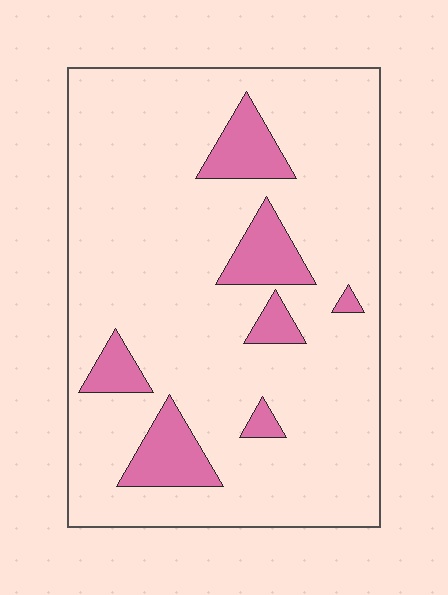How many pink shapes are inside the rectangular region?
7.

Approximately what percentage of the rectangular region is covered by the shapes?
Approximately 15%.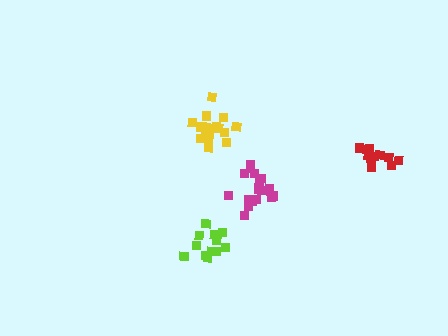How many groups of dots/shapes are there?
There are 4 groups.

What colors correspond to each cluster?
The clusters are colored: lime, red, magenta, yellow.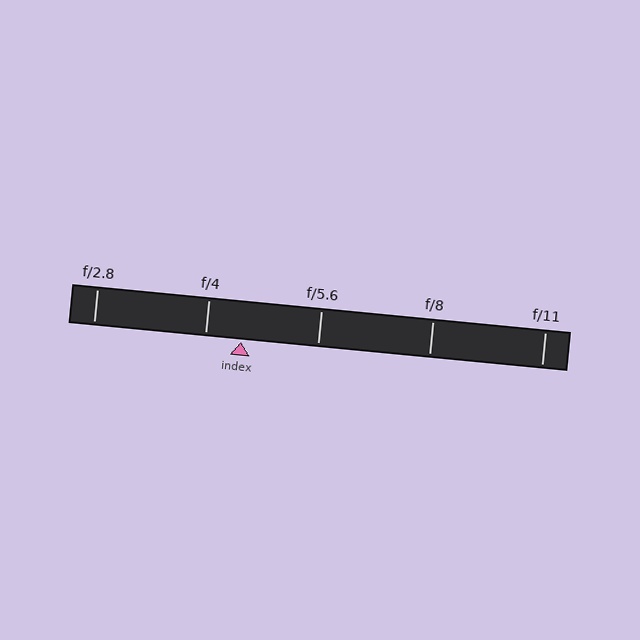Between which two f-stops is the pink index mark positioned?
The index mark is between f/4 and f/5.6.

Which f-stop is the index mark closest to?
The index mark is closest to f/4.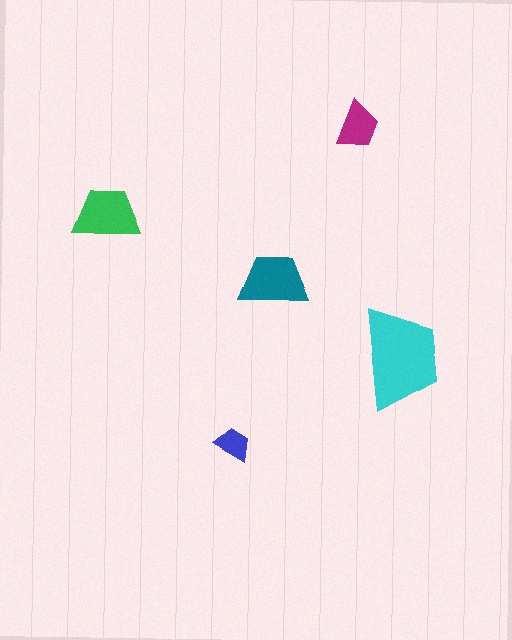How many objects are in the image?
There are 5 objects in the image.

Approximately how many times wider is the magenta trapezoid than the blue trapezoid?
About 1.5 times wider.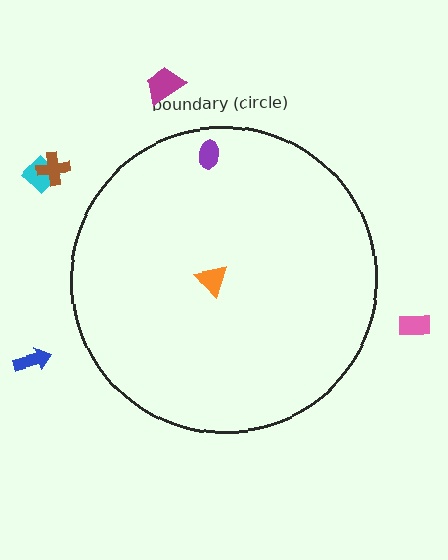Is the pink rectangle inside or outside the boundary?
Outside.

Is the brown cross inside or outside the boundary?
Outside.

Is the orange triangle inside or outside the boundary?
Inside.